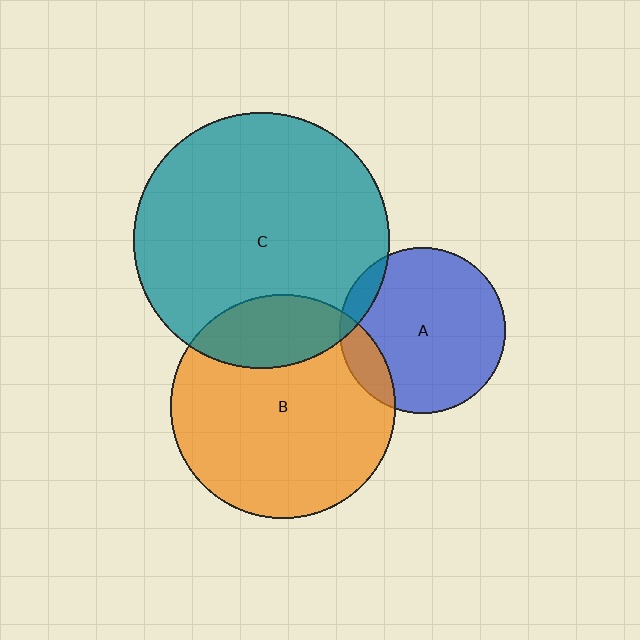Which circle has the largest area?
Circle C (teal).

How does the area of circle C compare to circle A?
Approximately 2.4 times.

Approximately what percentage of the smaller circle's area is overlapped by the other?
Approximately 15%.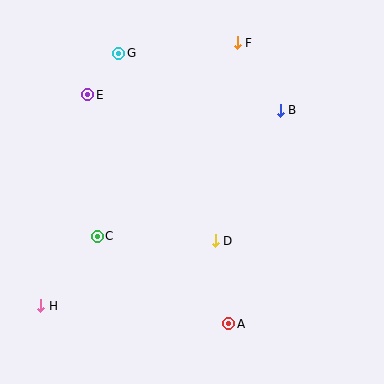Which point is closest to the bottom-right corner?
Point A is closest to the bottom-right corner.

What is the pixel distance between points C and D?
The distance between C and D is 118 pixels.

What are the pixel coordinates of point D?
Point D is at (215, 241).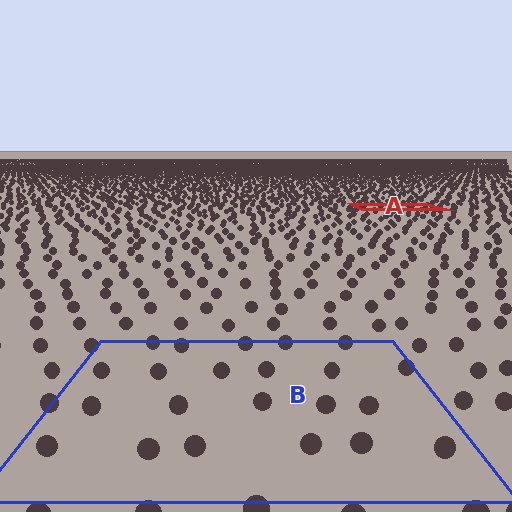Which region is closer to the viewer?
Region B is closer. The texture elements there are larger and more spread out.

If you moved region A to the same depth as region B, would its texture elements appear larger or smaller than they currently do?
They would appear larger. At a closer depth, the same texture elements are projected at a bigger on-screen size.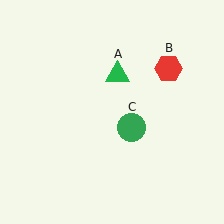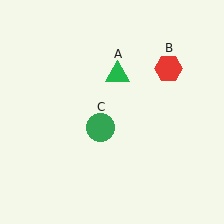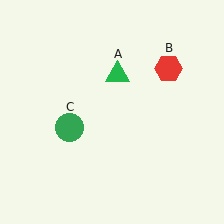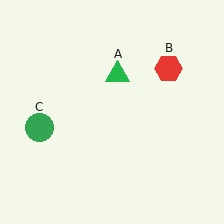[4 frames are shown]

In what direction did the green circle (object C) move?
The green circle (object C) moved left.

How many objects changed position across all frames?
1 object changed position: green circle (object C).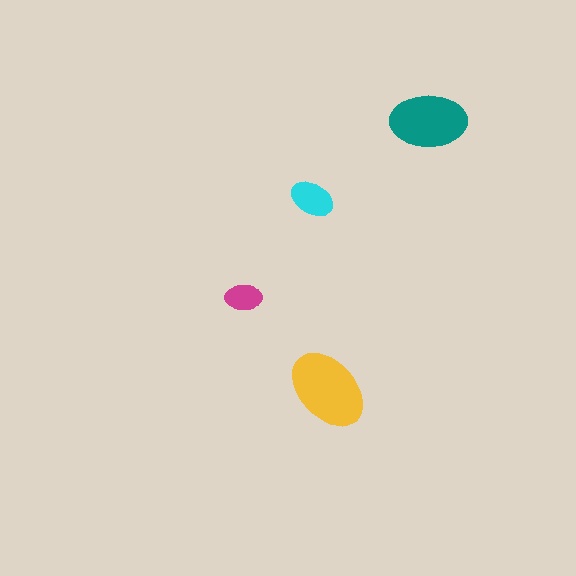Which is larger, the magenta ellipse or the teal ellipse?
The teal one.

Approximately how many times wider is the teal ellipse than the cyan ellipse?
About 1.5 times wider.